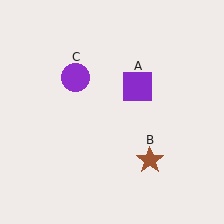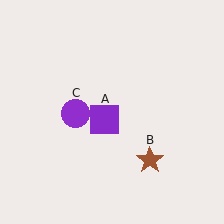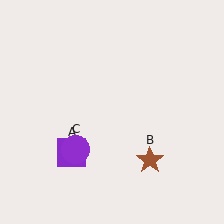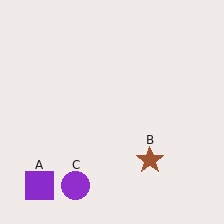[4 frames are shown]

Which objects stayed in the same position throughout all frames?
Brown star (object B) remained stationary.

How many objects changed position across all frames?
2 objects changed position: purple square (object A), purple circle (object C).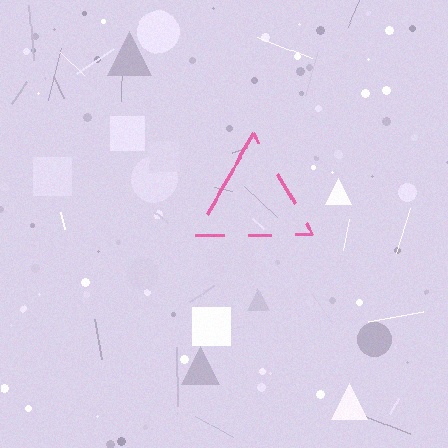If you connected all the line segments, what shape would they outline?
They would outline a triangle.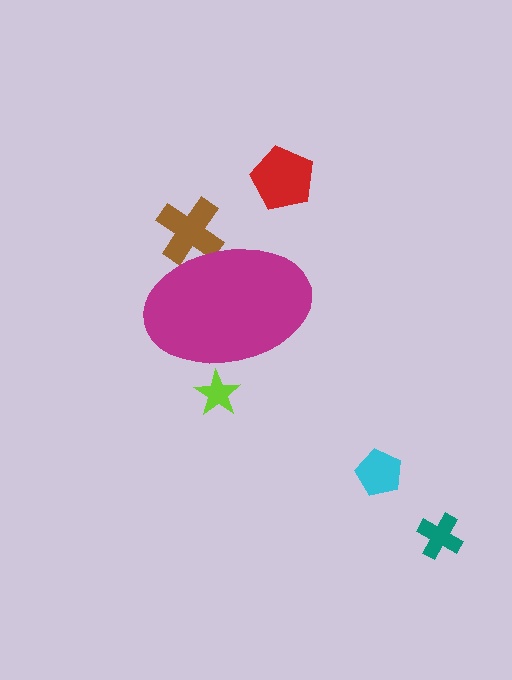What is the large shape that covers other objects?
A magenta ellipse.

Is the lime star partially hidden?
Yes, the lime star is partially hidden behind the magenta ellipse.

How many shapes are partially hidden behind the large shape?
2 shapes are partially hidden.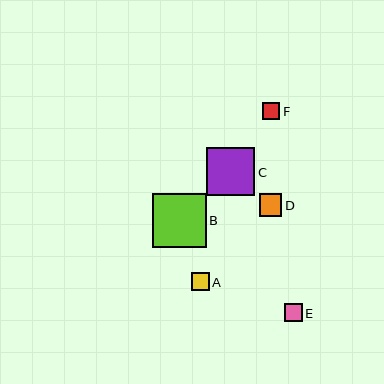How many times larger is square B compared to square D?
Square B is approximately 2.4 times the size of square D.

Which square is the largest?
Square B is the largest with a size of approximately 54 pixels.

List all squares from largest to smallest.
From largest to smallest: B, C, D, E, A, F.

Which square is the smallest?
Square F is the smallest with a size of approximately 17 pixels.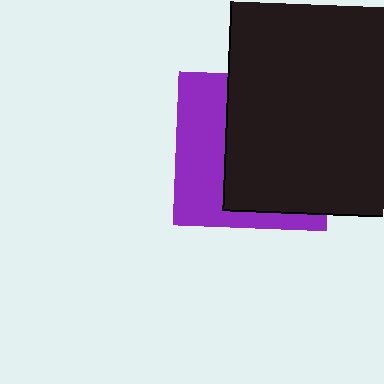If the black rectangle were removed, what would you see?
You would see the complete purple square.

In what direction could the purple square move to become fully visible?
The purple square could move left. That would shift it out from behind the black rectangle entirely.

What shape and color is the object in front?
The object in front is a black rectangle.